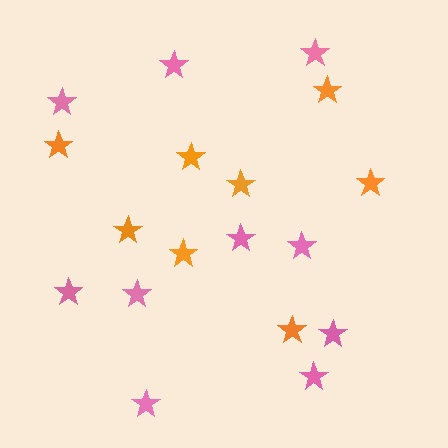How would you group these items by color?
There are 2 groups: one group of orange stars (8) and one group of pink stars (10).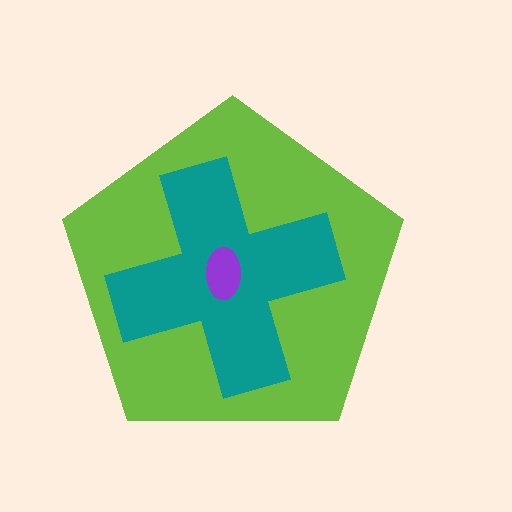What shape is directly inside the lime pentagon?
The teal cross.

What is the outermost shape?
The lime pentagon.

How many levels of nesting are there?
3.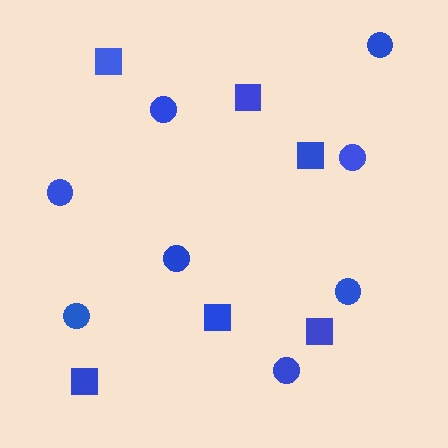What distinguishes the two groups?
There are 2 groups: one group of squares (6) and one group of circles (8).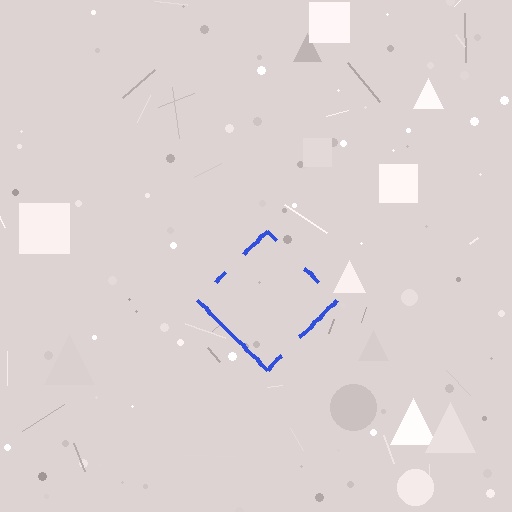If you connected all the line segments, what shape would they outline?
They would outline a diamond.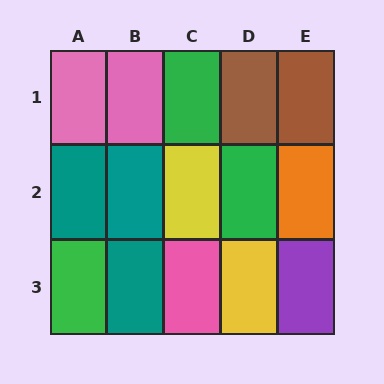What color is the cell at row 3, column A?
Green.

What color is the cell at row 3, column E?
Purple.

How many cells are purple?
1 cell is purple.